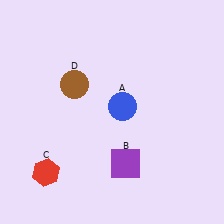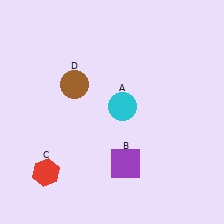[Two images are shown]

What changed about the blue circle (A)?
In Image 1, A is blue. In Image 2, it changed to cyan.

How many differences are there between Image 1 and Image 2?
There is 1 difference between the two images.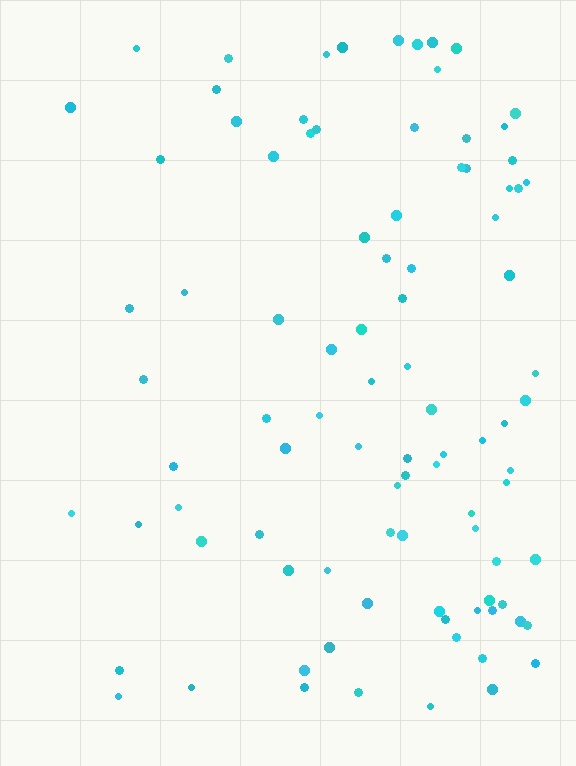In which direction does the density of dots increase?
From left to right, with the right side densest.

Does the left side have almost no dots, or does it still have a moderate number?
Still a moderate number, just noticeably fewer than the right.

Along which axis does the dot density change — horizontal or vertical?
Horizontal.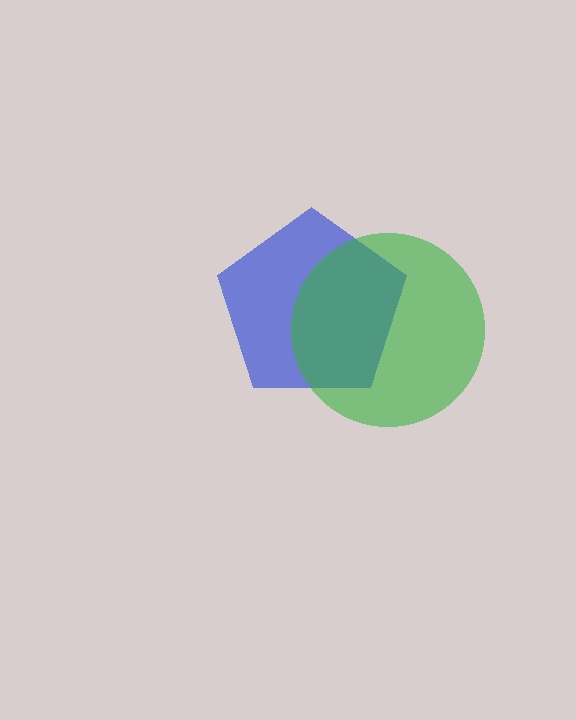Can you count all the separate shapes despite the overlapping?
Yes, there are 2 separate shapes.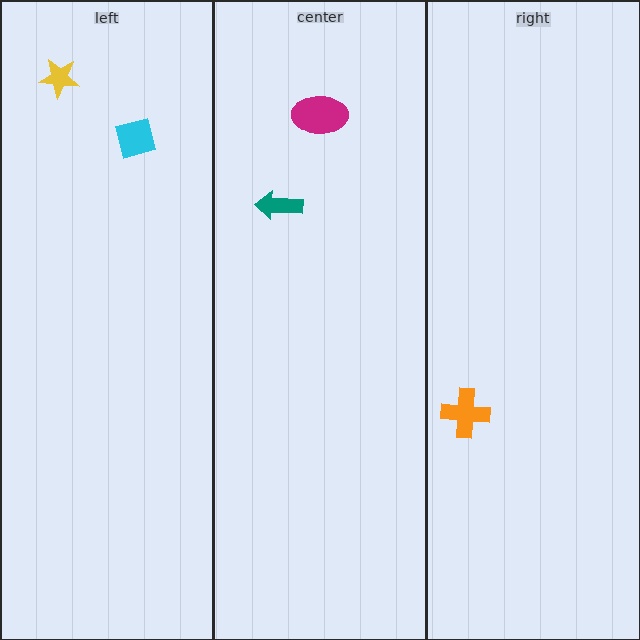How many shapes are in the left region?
2.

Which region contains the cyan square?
The left region.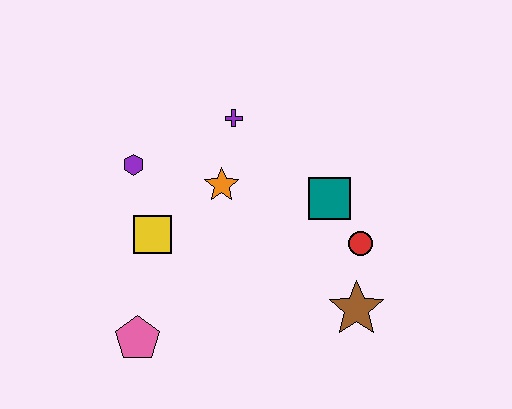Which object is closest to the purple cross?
The orange star is closest to the purple cross.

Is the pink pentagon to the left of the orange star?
Yes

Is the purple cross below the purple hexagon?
No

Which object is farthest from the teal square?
The pink pentagon is farthest from the teal square.